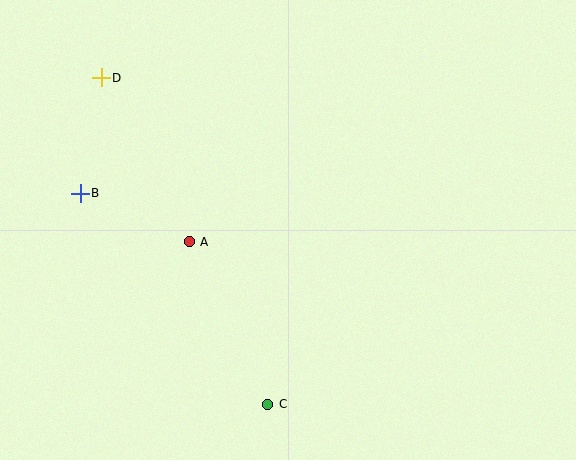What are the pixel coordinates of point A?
Point A is at (189, 242).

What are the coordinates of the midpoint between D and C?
The midpoint between D and C is at (185, 241).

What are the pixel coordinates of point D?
Point D is at (101, 78).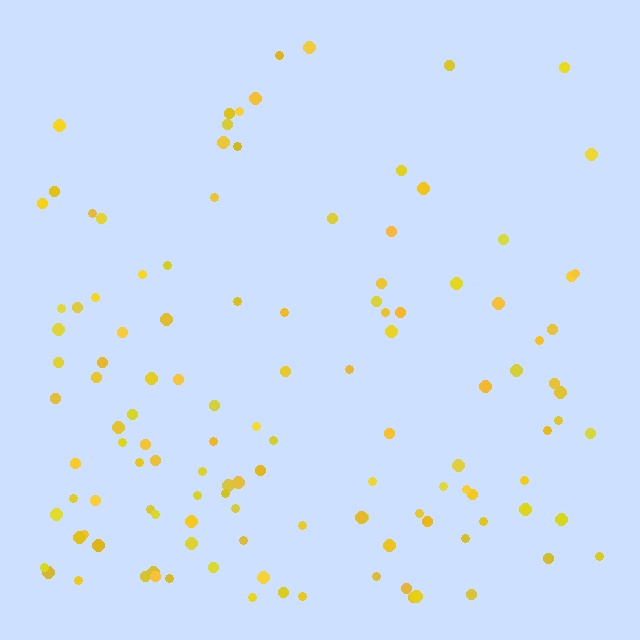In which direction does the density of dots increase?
From top to bottom, with the bottom side densest.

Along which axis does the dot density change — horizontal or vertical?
Vertical.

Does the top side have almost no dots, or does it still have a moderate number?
Still a moderate number, just noticeably fewer than the bottom.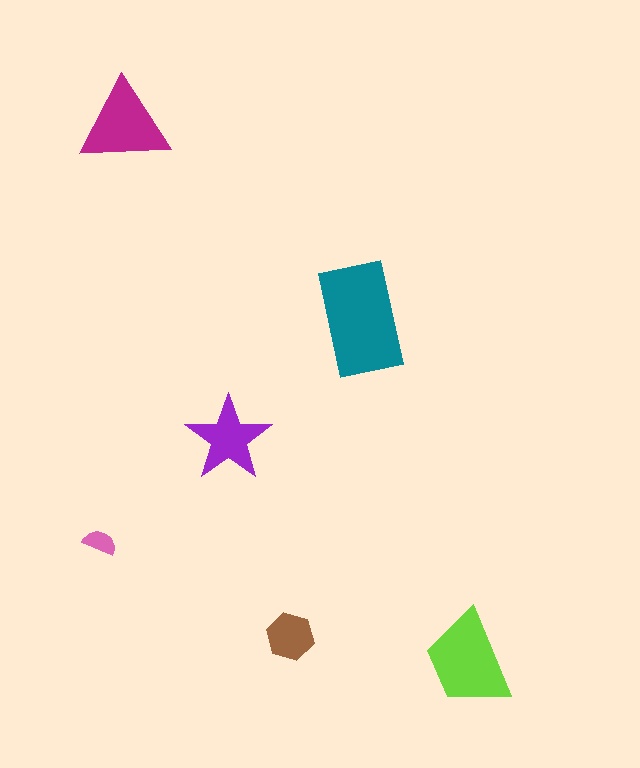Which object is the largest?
The teal rectangle.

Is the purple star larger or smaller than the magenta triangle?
Smaller.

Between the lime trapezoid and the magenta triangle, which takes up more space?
The lime trapezoid.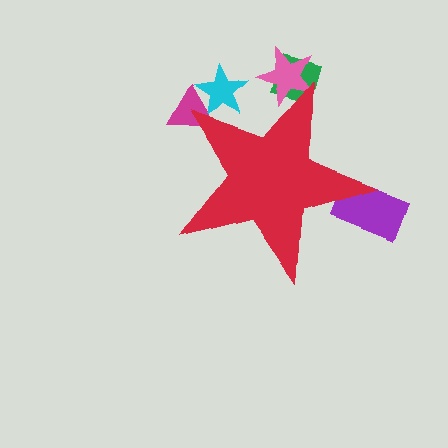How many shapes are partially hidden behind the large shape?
5 shapes are partially hidden.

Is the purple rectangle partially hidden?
Yes, the purple rectangle is partially hidden behind the red star.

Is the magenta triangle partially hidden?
Yes, the magenta triangle is partially hidden behind the red star.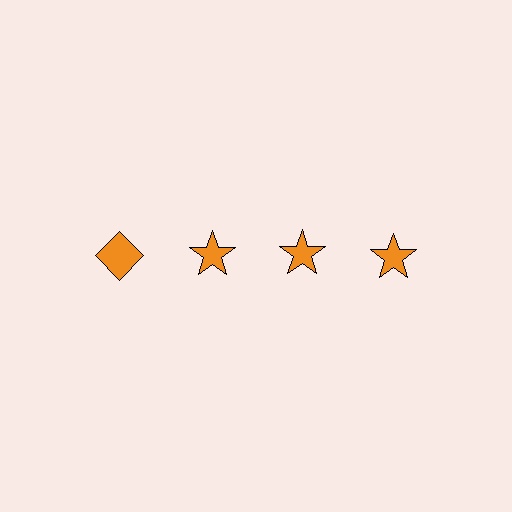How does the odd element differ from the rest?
It has a different shape: diamond instead of star.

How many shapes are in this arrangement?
There are 4 shapes arranged in a grid pattern.